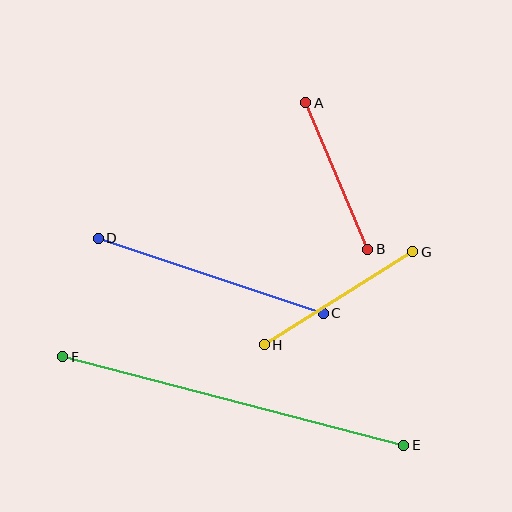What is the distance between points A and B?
The distance is approximately 159 pixels.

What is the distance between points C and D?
The distance is approximately 237 pixels.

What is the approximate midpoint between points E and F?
The midpoint is at approximately (233, 401) pixels.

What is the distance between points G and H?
The distance is approximately 175 pixels.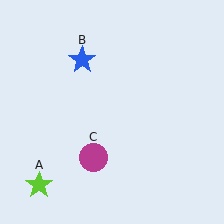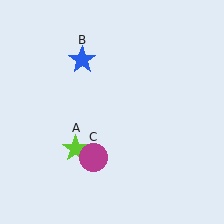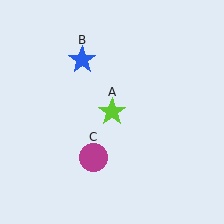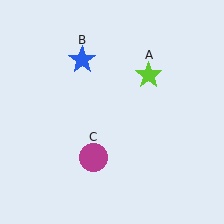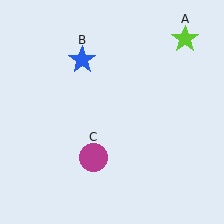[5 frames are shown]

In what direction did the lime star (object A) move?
The lime star (object A) moved up and to the right.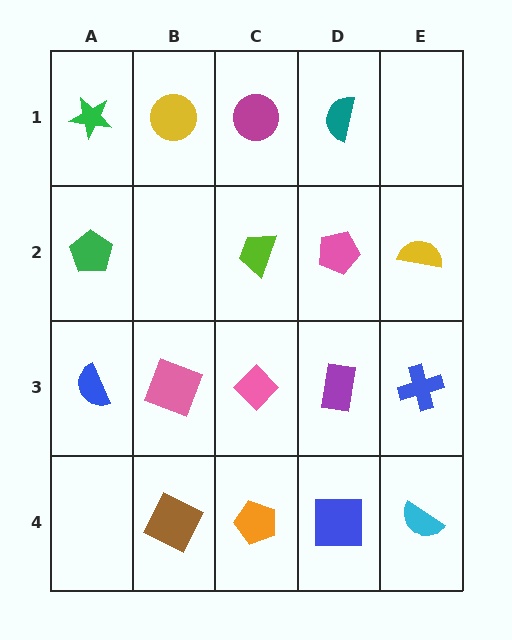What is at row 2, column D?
A pink pentagon.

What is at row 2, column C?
A lime trapezoid.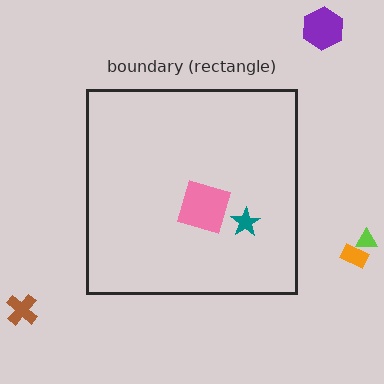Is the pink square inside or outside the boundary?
Inside.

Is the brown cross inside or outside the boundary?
Outside.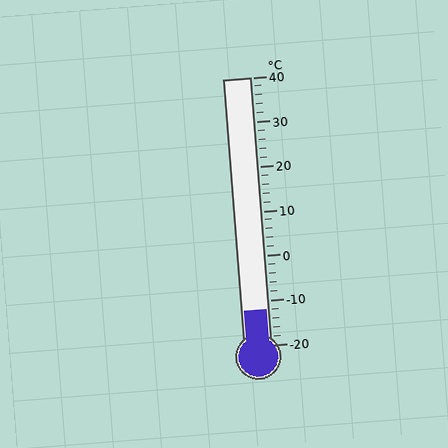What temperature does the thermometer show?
The thermometer shows approximately -12°C.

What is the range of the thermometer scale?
The thermometer scale ranges from -20°C to 40°C.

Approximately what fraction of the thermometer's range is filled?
The thermometer is filled to approximately 15% of its range.